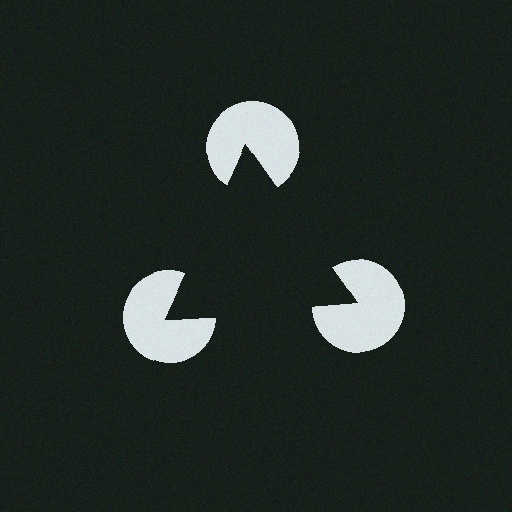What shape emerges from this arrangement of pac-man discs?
An illusory triangle — its edges are inferred from the aligned wedge cuts in the pac-man discs, not physically drawn.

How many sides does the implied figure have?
3 sides.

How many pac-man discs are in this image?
There are 3 — one at each vertex of the illusory triangle.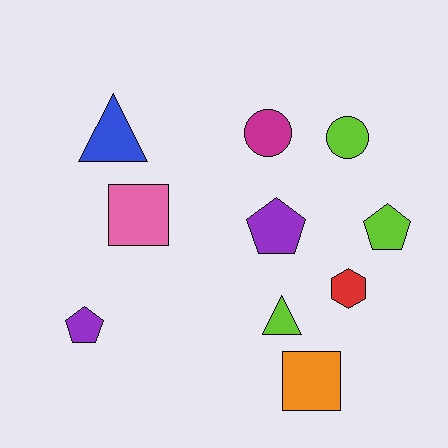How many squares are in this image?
There are 2 squares.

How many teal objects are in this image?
There are no teal objects.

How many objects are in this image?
There are 10 objects.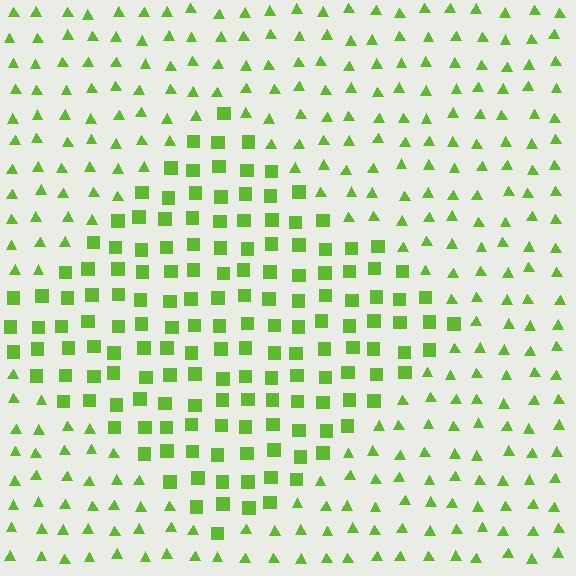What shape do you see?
I see a diamond.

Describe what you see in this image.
The image is filled with small lime elements arranged in a uniform grid. A diamond-shaped region contains squares, while the surrounding area contains triangles. The boundary is defined purely by the change in element shape.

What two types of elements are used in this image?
The image uses squares inside the diamond region and triangles outside it.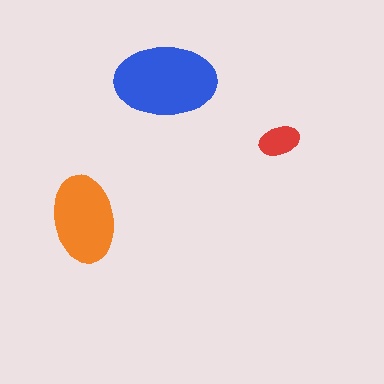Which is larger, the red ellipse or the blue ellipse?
The blue one.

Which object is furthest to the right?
The red ellipse is rightmost.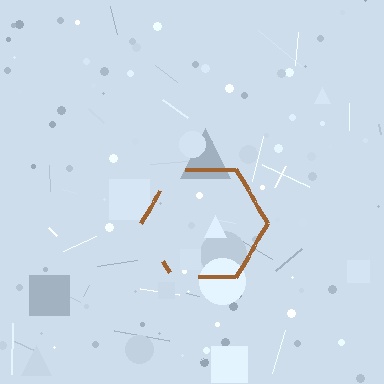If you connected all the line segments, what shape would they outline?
They would outline a hexagon.